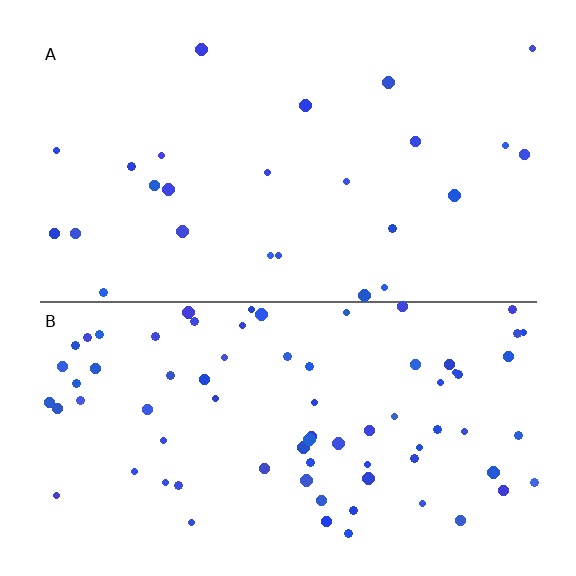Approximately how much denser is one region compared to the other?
Approximately 3.0× — region B over region A.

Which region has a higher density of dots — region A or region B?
B (the bottom).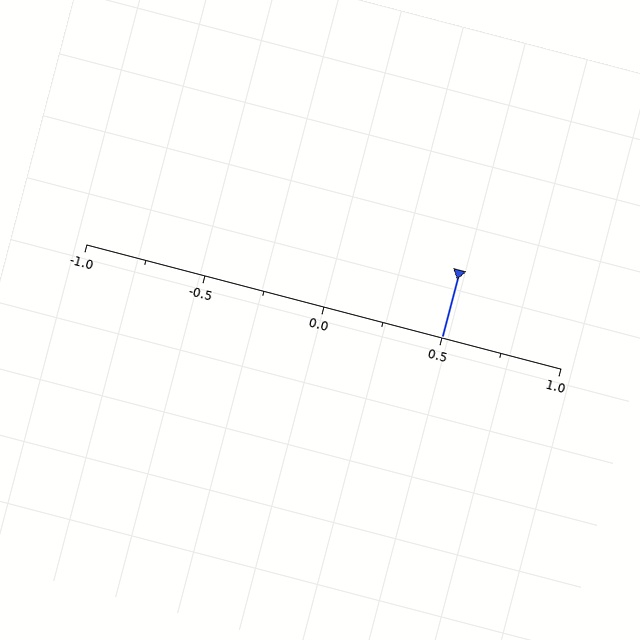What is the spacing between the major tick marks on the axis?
The major ticks are spaced 0.5 apart.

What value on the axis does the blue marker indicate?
The marker indicates approximately 0.5.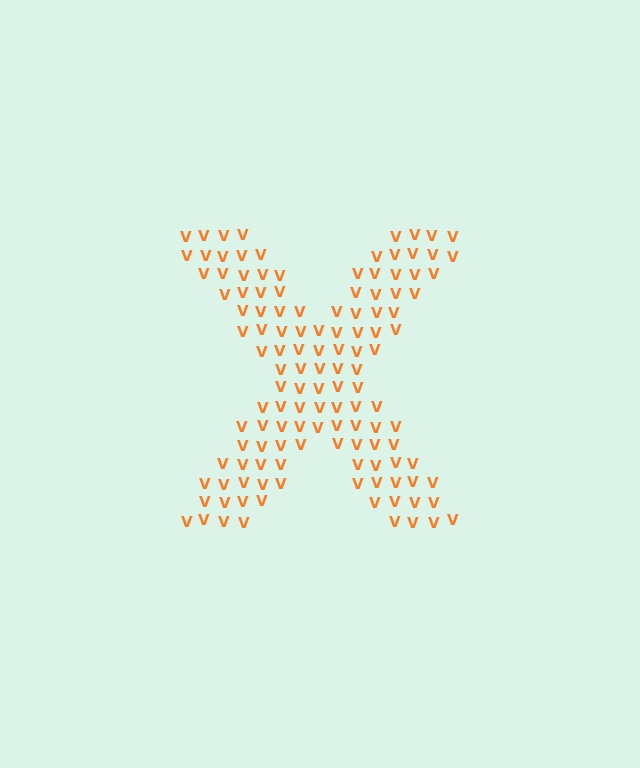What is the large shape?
The large shape is the letter X.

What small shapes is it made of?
It is made of small letter V's.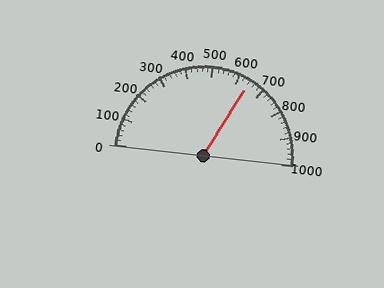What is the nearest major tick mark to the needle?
The nearest major tick mark is 600.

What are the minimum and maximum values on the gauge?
The gauge ranges from 0 to 1000.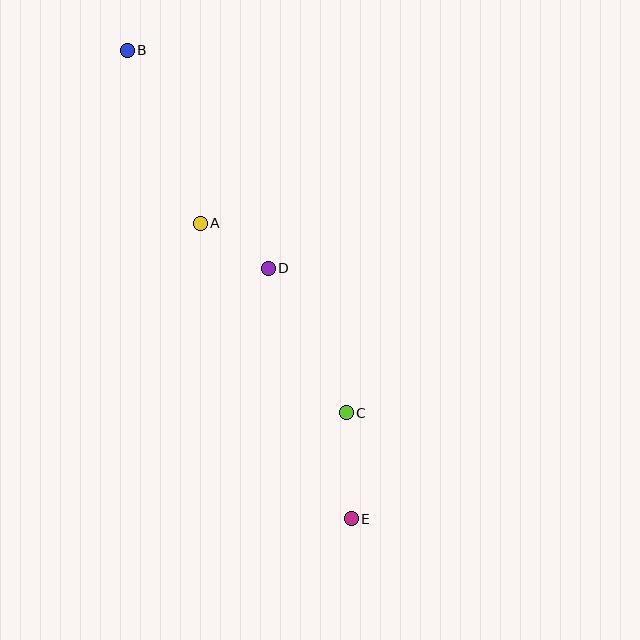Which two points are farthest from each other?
Points B and E are farthest from each other.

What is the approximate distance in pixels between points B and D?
The distance between B and D is approximately 260 pixels.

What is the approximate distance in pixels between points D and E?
The distance between D and E is approximately 264 pixels.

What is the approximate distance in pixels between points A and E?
The distance between A and E is approximately 332 pixels.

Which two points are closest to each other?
Points A and D are closest to each other.